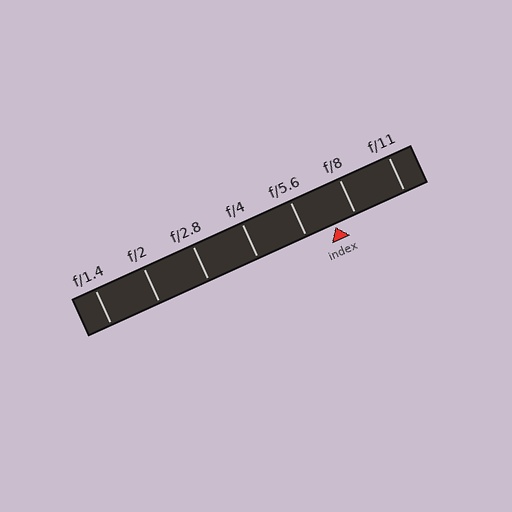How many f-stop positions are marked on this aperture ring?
There are 7 f-stop positions marked.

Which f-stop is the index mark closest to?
The index mark is closest to f/8.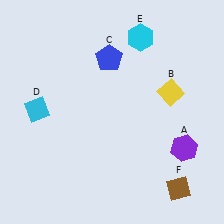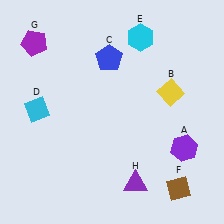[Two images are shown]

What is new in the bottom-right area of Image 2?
A purple triangle (H) was added in the bottom-right area of Image 2.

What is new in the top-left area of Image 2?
A purple pentagon (G) was added in the top-left area of Image 2.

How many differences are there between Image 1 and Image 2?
There are 2 differences between the two images.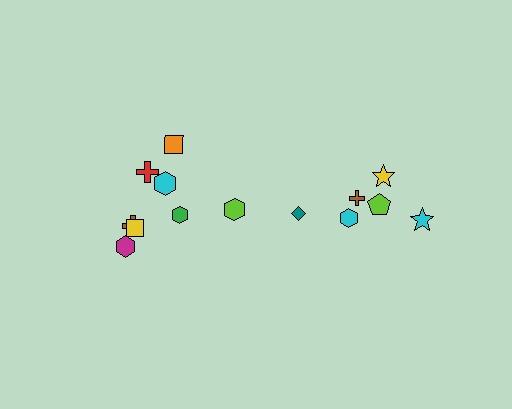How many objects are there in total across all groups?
There are 14 objects.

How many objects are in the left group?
There are 8 objects.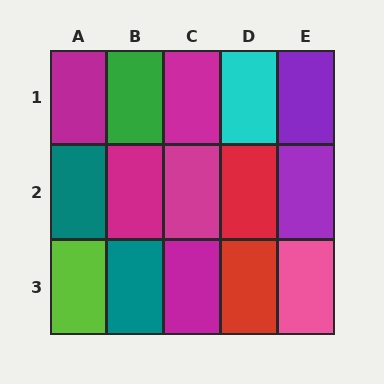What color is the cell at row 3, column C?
Magenta.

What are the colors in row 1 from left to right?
Magenta, green, magenta, cyan, purple.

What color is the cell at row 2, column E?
Purple.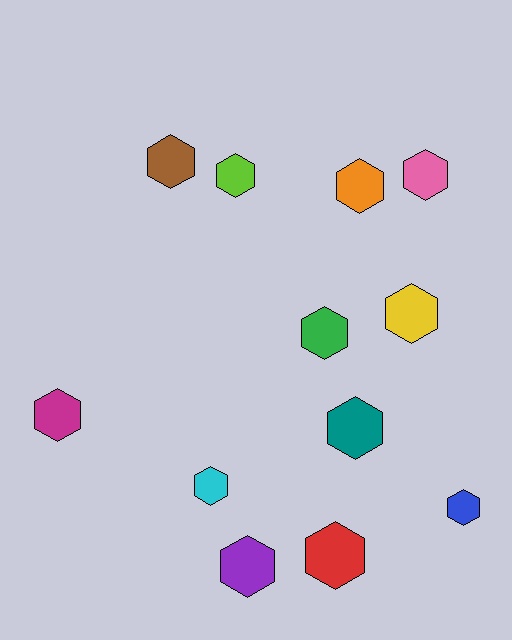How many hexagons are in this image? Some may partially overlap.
There are 12 hexagons.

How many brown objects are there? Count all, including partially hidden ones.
There is 1 brown object.